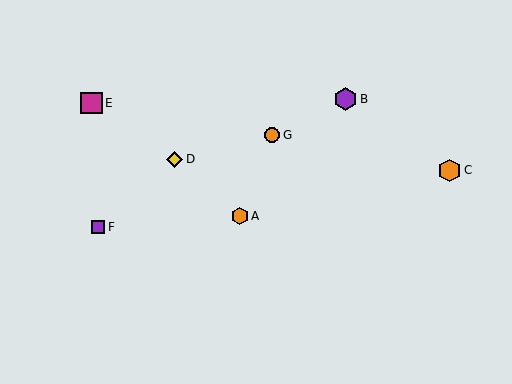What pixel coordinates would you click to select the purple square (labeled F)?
Click at (98, 227) to select the purple square F.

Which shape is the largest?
The purple hexagon (labeled B) is the largest.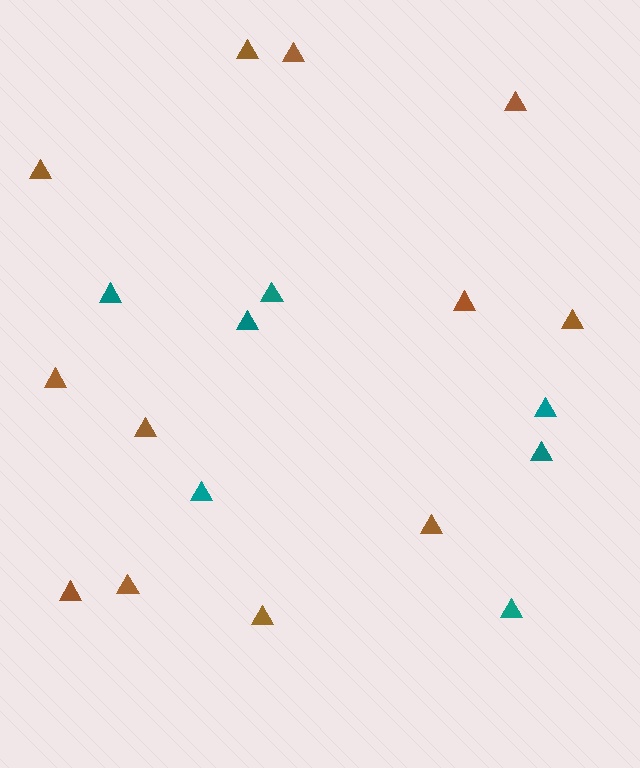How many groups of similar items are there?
There are 2 groups: one group of teal triangles (7) and one group of brown triangles (12).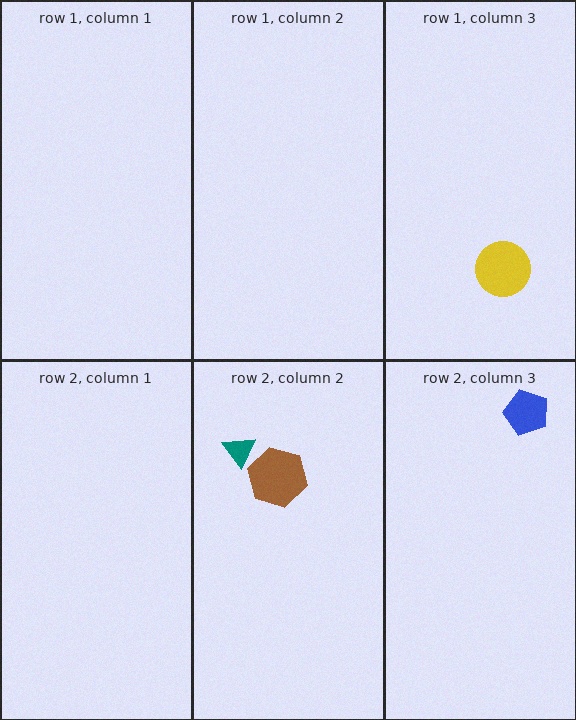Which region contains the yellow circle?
The row 1, column 3 region.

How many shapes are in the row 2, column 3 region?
1.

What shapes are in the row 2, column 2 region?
The brown hexagon, the teal triangle.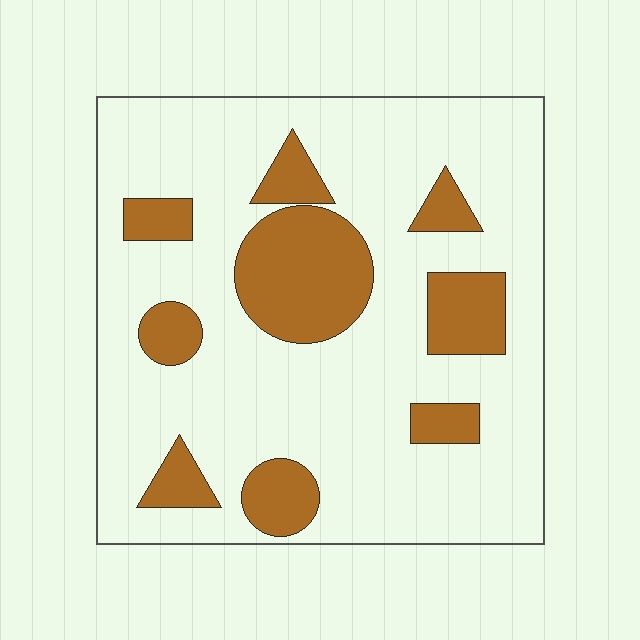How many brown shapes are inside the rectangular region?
9.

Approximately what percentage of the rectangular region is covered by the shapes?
Approximately 20%.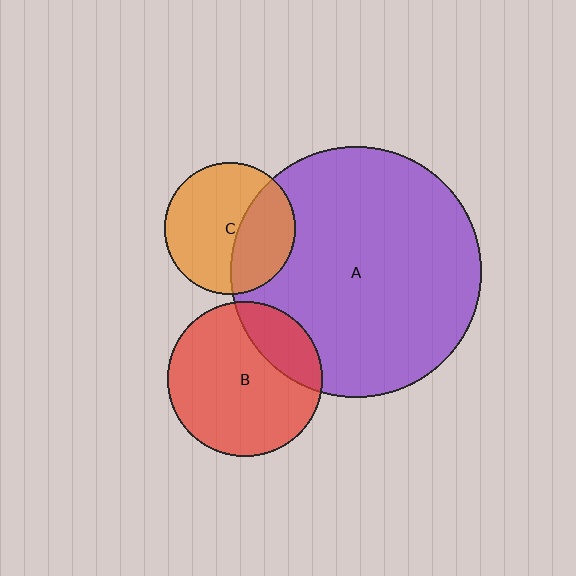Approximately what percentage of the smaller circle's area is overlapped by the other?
Approximately 25%.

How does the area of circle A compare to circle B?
Approximately 2.6 times.